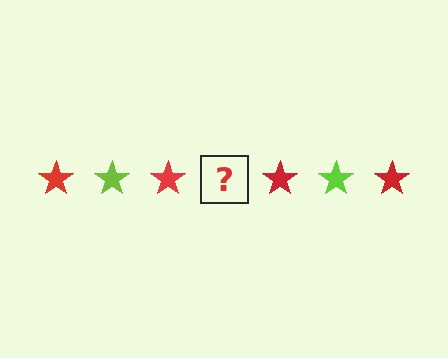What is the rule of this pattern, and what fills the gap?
The rule is that the pattern cycles through red, lime stars. The gap should be filled with a lime star.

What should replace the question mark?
The question mark should be replaced with a lime star.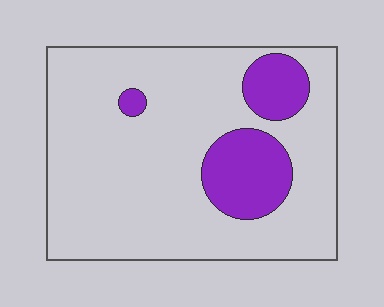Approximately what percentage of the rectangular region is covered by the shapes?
Approximately 15%.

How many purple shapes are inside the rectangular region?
3.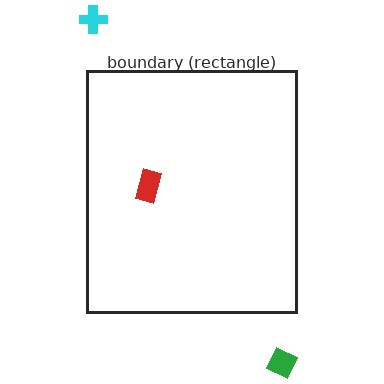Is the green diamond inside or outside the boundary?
Outside.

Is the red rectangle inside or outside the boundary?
Inside.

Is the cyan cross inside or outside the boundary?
Outside.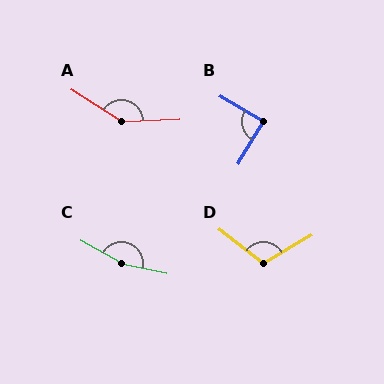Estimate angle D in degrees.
Approximately 111 degrees.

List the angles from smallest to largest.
B (90°), D (111°), A (145°), C (163°).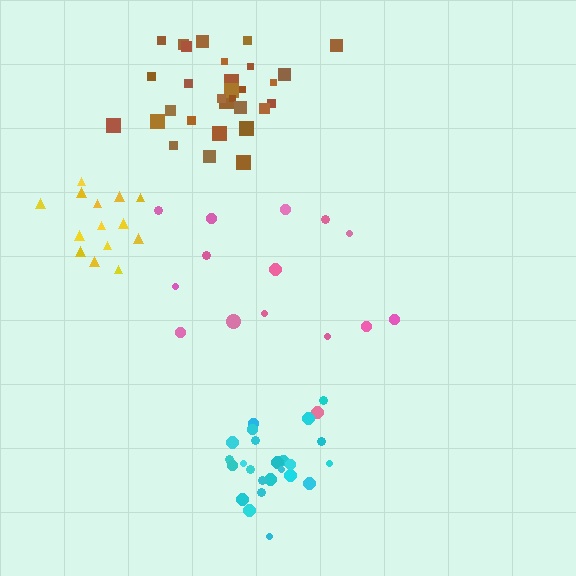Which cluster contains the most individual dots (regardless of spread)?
Brown (31).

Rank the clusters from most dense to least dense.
cyan, yellow, brown, pink.